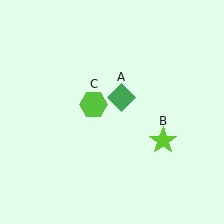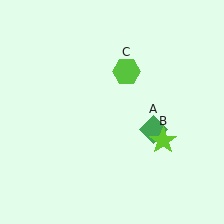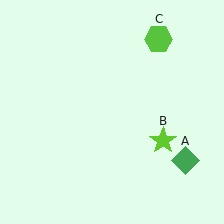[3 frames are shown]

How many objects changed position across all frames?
2 objects changed position: green diamond (object A), lime hexagon (object C).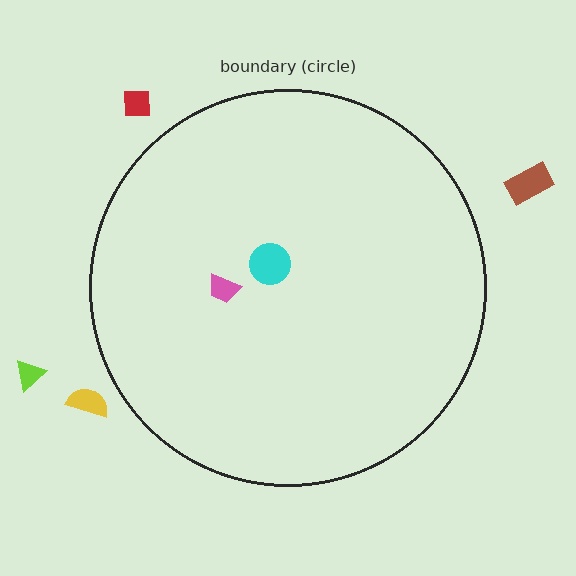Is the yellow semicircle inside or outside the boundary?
Outside.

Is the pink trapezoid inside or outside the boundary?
Inside.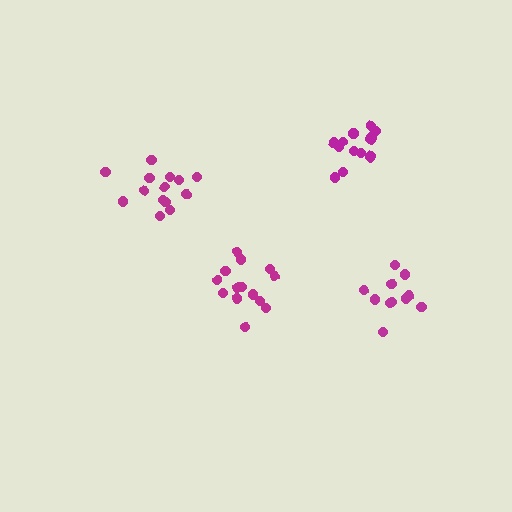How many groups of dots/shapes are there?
There are 4 groups.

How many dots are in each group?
Group 1: 15 dots, Group 2: 14 dots, Group 3: 11 dots, Group 4: 15 dots (55 total).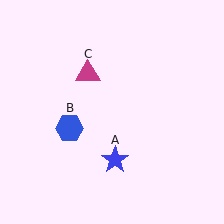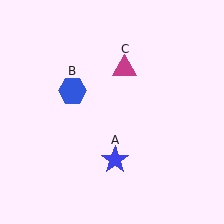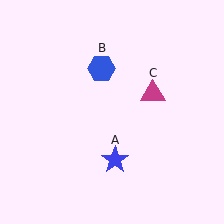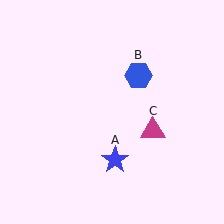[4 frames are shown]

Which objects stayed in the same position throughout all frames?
Blue star (object A) remained stationary.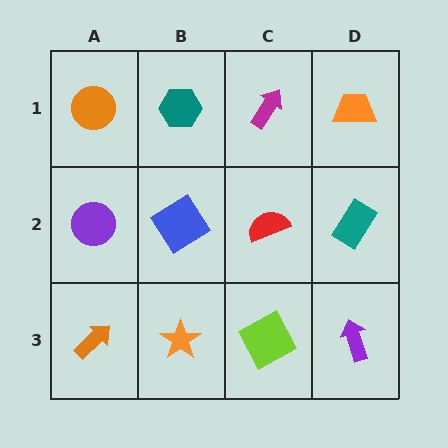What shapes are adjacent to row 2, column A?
An orange circle (row 1, column A), an orange arrow (row 3, column A), a blue diamond (row 2, column B).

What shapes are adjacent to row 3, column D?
A teal rectangle (row 2, column D), a lime square (row 3, column C).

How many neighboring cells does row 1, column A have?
2.